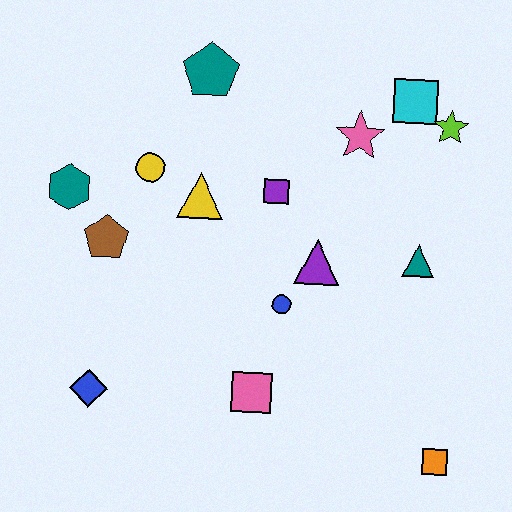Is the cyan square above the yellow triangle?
Yes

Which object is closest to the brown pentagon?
The teal hexagon is closest to the brown pentagon.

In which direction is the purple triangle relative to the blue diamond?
The purple triangle is to the right of the blue diamond.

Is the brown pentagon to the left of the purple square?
Yes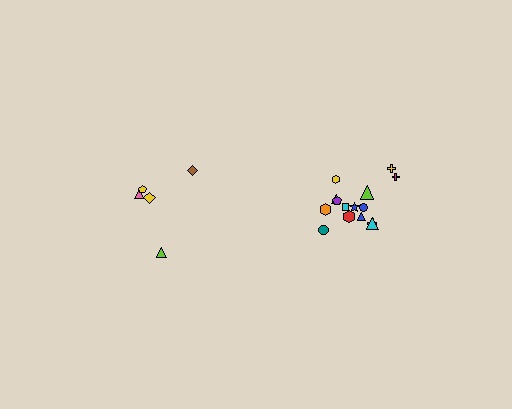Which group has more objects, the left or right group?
The right group.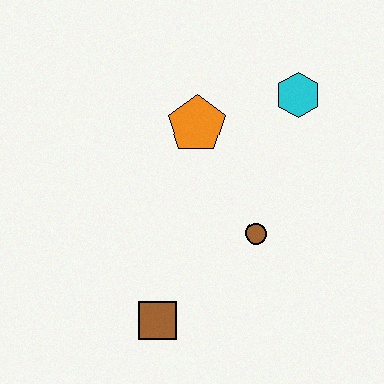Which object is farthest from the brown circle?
The cyan hexagon is farthest from the brown circle.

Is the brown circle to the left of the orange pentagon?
No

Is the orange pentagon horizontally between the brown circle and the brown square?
Yes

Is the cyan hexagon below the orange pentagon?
No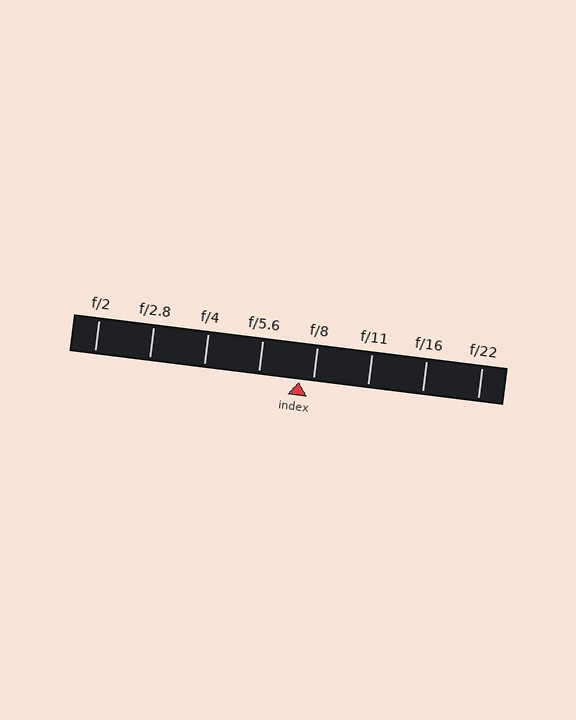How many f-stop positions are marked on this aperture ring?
There are 8 f-stop positions marked.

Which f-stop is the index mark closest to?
The index mark is closest to f/8.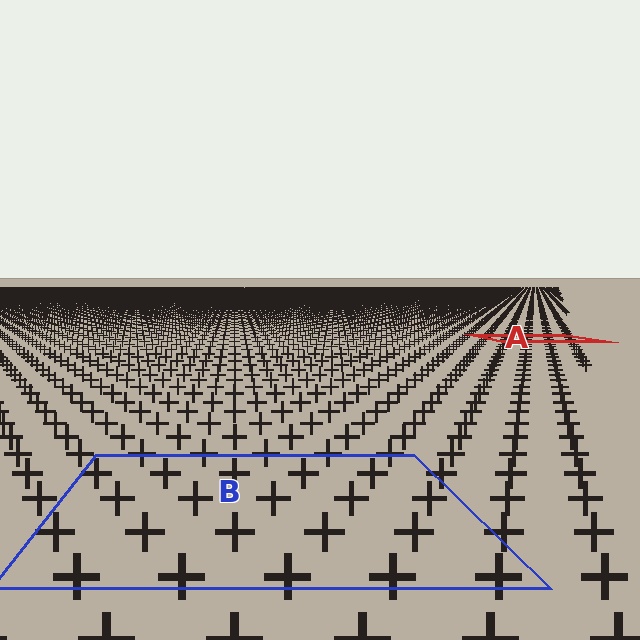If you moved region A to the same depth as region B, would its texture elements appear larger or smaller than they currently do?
They would appear larger. At a closer depth, the same texture elements are projected at a bigger on-screen size.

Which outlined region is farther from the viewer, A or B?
Region A is farther from the viewer — the texture elements inside it appear smaller and more densely packed.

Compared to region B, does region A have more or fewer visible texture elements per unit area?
Region A has more texture elements per unit area — they are packed more densely because it is farther away.